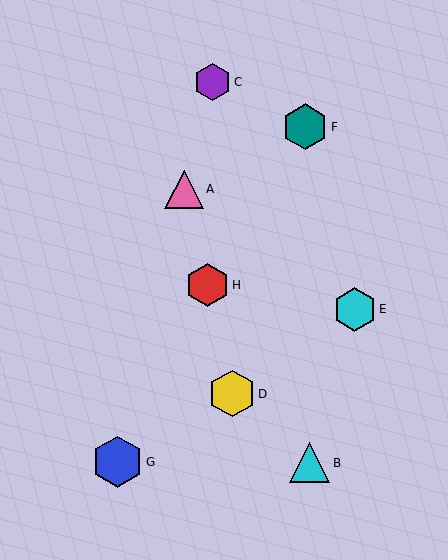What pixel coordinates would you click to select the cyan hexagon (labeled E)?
Click at (355, 309) to select the cyan hexagon E.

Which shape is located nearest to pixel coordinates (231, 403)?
The yellow hexagon (labeled D) at (232, 394) is nearest to that location.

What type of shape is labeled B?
Shape B is a cyan triangle.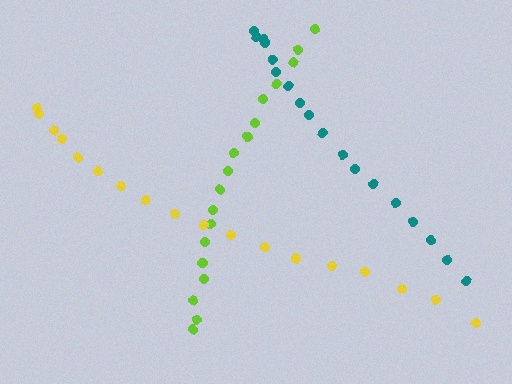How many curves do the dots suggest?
There are 3 distinct paths.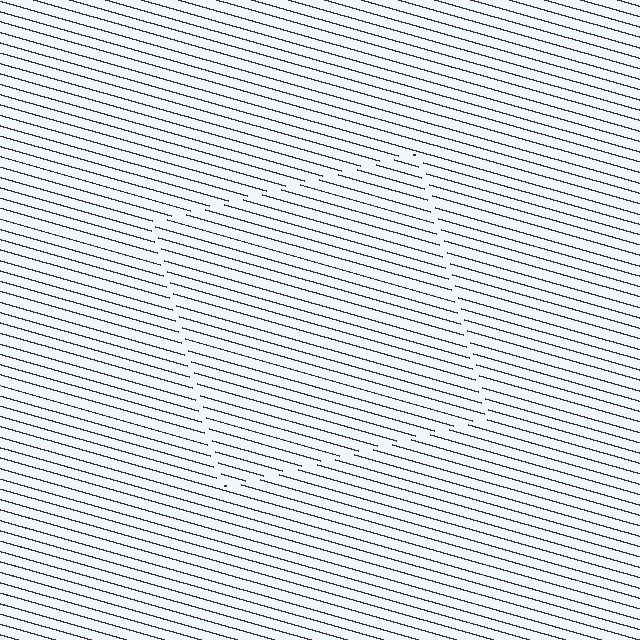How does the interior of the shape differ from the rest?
The interior of the shape contains the same grating, shifted by half a period — the contour is defined by the phase discontinuity where line-ends from the inner and outer gratings abut.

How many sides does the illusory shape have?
4 sides — the line-ends trace a square.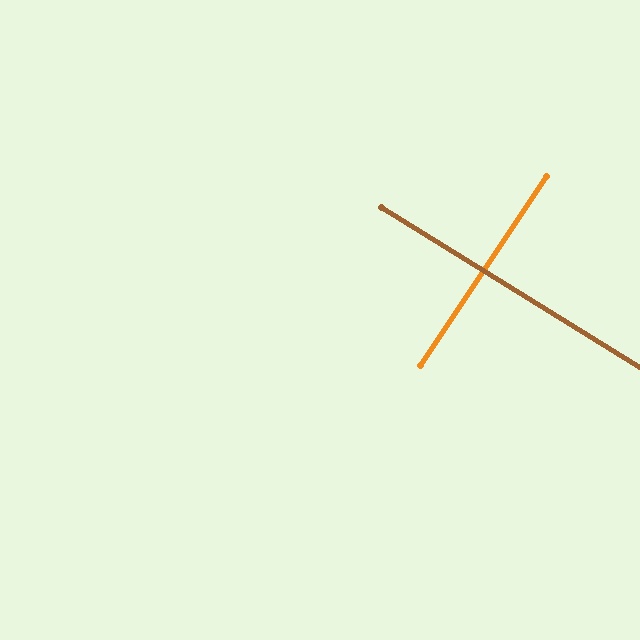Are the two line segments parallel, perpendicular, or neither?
Perpendicular — they meet at approximately 88°.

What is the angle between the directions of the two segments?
Approximately 88 degrees.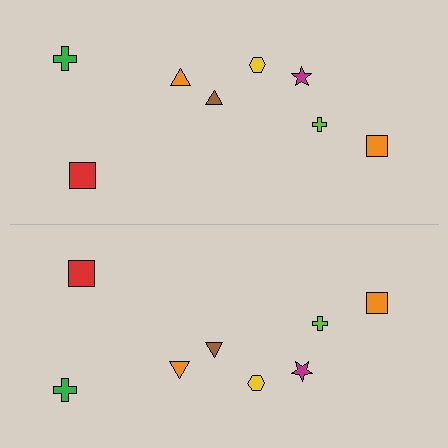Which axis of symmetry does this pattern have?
The pattern has a horizontal axis of symmetry running through the center of the image.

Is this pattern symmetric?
Yes, this pattern has bilateral (reflection) symmetry.